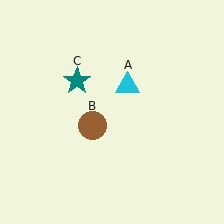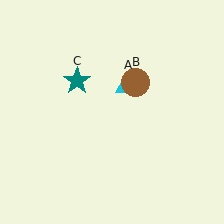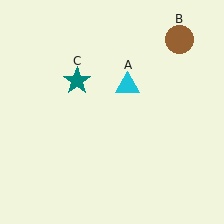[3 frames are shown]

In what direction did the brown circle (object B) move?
The brown circle (object B) moved up and to the right.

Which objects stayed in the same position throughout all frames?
Cyan triangle (object A) and teal star (object C) remained stationary.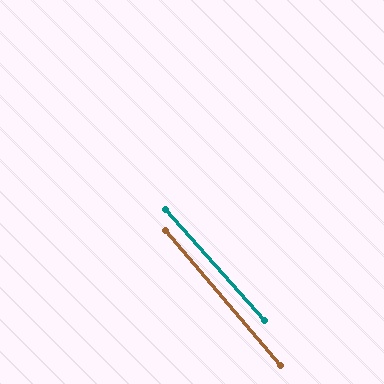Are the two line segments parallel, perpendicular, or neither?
Parallel — their directions differ by only 1.6°.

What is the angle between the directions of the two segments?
Approximately 2 degrees.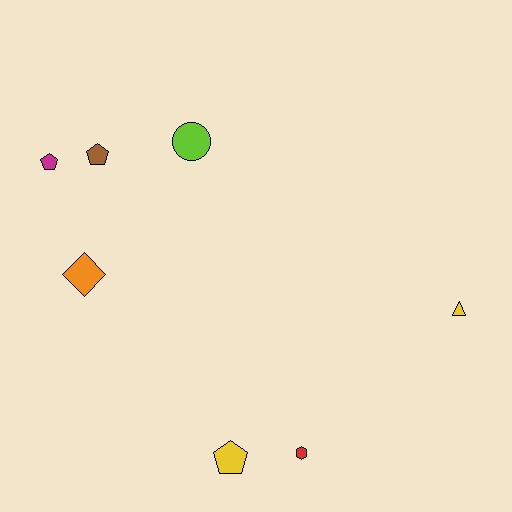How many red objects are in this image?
There is 1 red object.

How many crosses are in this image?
There are no crosses.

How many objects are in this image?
There are 7 objects.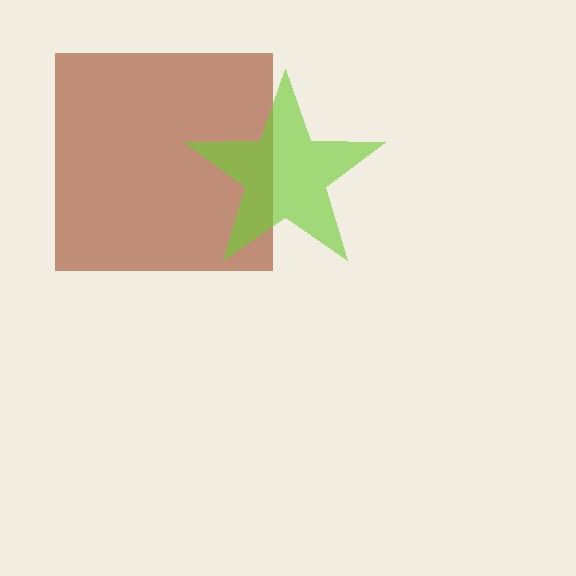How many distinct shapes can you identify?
There are 2 distinct shapes: a brown square, a lime star.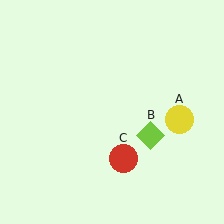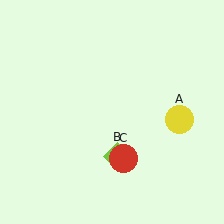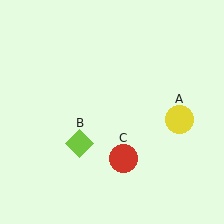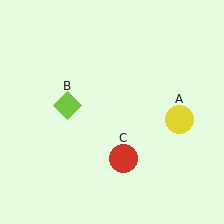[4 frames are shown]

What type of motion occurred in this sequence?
The lime diamond (object B) rotated clockwise around the center of the scene.